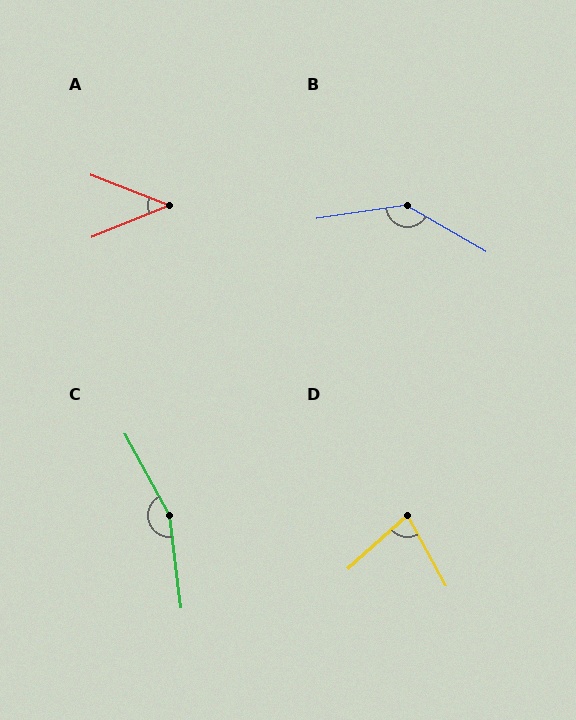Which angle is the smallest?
A, at approximately 44 degrees.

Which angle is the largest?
C, at approximately 158 degrees.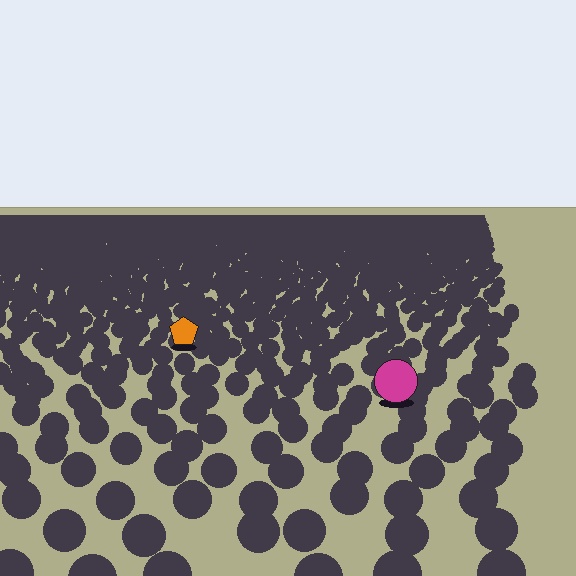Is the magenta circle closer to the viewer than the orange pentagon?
Yes. The magenta circle is closer — you can tell from the texture gradient: the ground texture is coarser near it.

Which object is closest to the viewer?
The magenta circle is closest. The texture marks near it are larger and more spread out.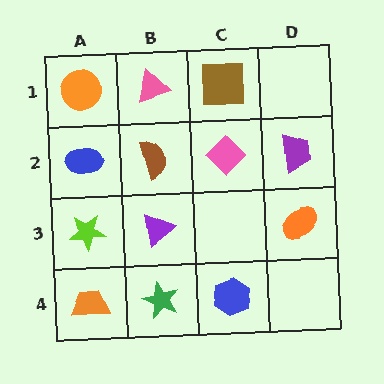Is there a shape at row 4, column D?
No, that cell is empty.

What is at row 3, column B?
A purple triangle.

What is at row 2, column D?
A purple trapezoid.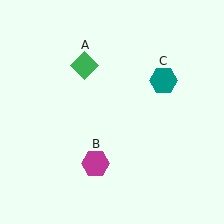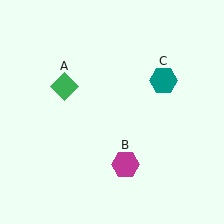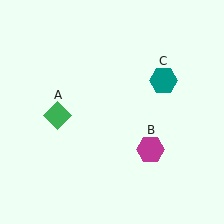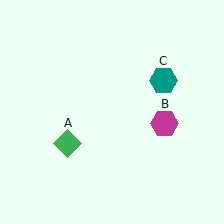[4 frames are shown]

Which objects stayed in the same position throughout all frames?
Teal hexagon (object C) remained stationary.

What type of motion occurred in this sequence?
The green diamond (object A), magenta hexagon (object B) rotated counterclockwise around the center of the scene.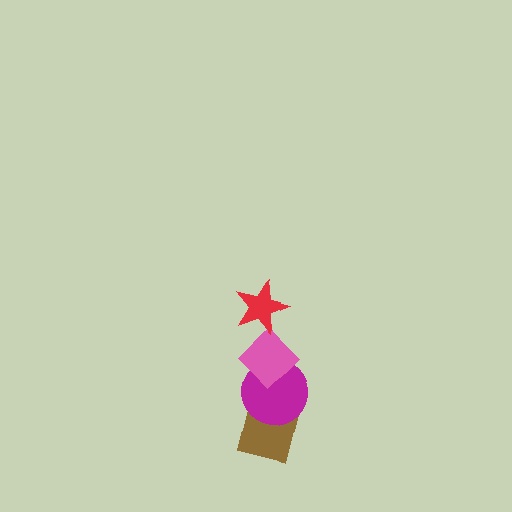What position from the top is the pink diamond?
The pink diamond is 2nd from the top.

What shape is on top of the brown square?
The magenta circle is on top of the brown square.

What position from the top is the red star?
The red star is 1st from the top.